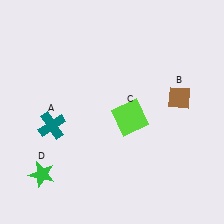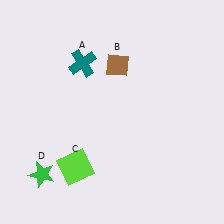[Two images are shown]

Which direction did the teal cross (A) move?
The teal cross (A) moved up.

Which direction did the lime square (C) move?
The lime square (C) moved left.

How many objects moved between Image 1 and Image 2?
3 objects moved between the two images.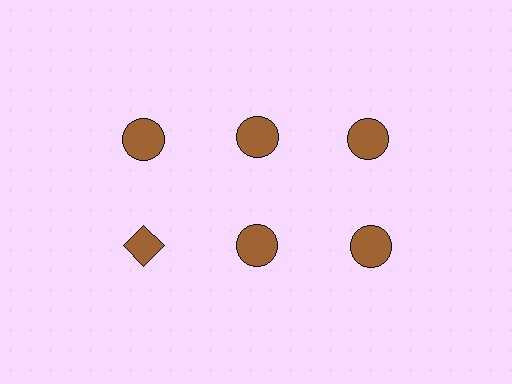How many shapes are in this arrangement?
There are 6 shapes arranged in a grid pattern.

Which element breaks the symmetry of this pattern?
The brown diamond in the second row, leftmost column breaks the symmetry. All other shapes are brown circles.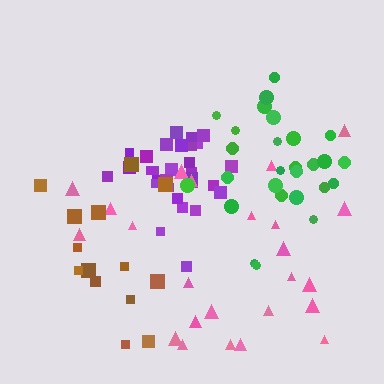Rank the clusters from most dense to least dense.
purple, green, brown, pink.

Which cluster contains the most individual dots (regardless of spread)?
Purple (30).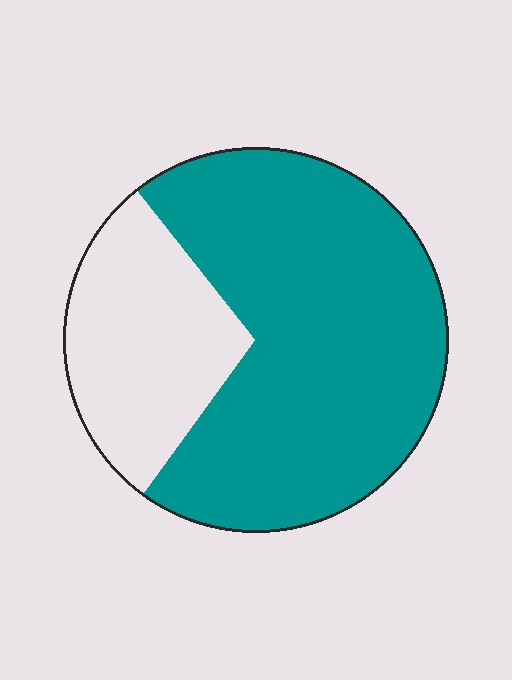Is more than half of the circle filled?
Yes.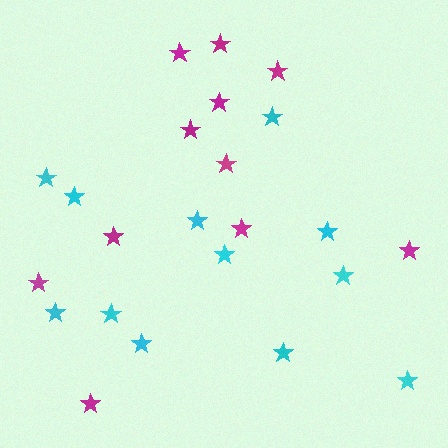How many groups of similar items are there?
There are 2 groups: one group of magenta stars (11) and one group of cyan stars (12).